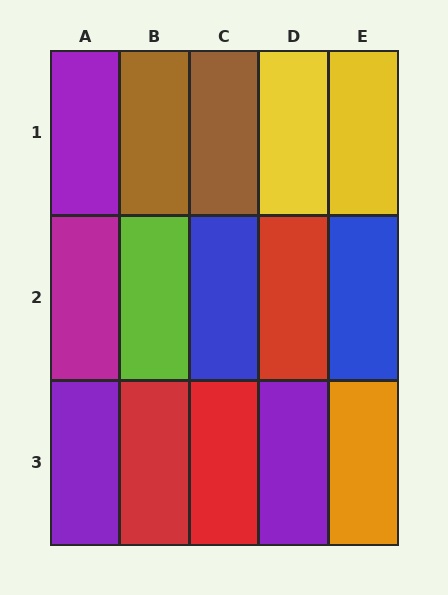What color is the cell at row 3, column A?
Purple.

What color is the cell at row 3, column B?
Red.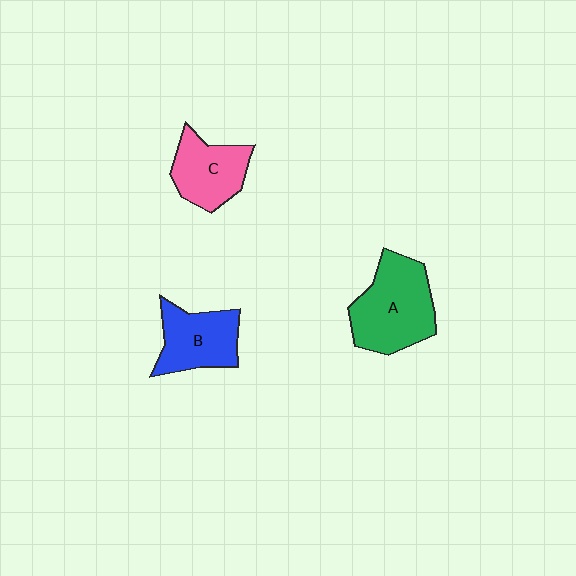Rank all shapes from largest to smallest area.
From largest to smallest: A (green), B (blue), C (pink).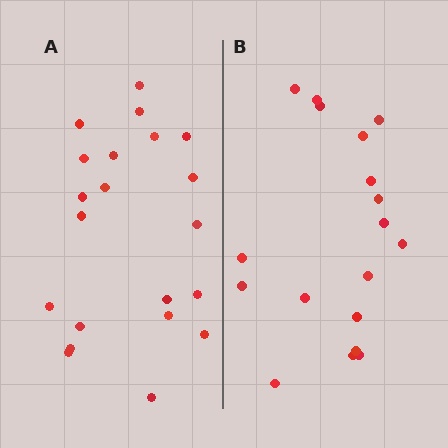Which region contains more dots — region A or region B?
Region A (the left region) has more dots.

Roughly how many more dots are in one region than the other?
Region A has just a few more — roughly 2 or 3 more dots than region B.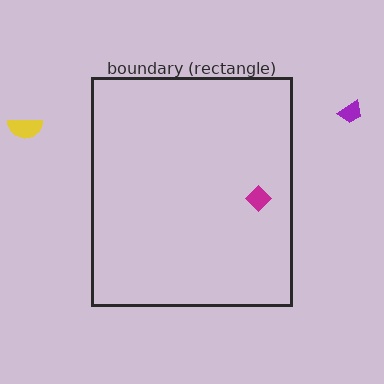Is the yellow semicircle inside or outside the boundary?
Outside.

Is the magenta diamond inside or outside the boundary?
Inside.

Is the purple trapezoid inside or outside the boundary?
Outside.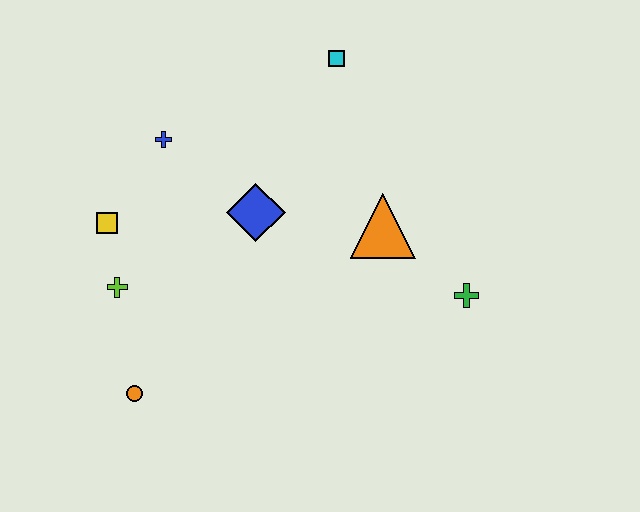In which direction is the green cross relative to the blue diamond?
The green cross is to the right of the blue diamond.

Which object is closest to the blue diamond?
The blue cross is closest to the blue diamond.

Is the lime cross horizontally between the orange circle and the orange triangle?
No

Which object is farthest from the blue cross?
The green cross is farthest from the blue cross.